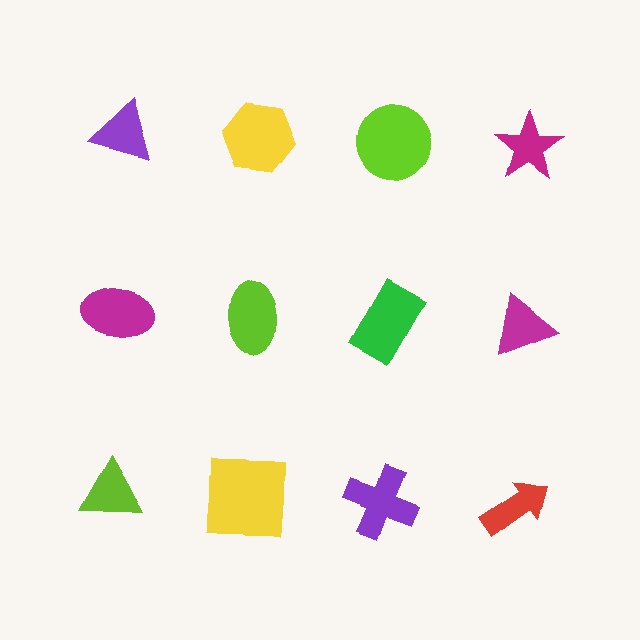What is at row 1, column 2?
A yellow hexagon.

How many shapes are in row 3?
4 shapes.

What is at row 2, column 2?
A lime ellipse.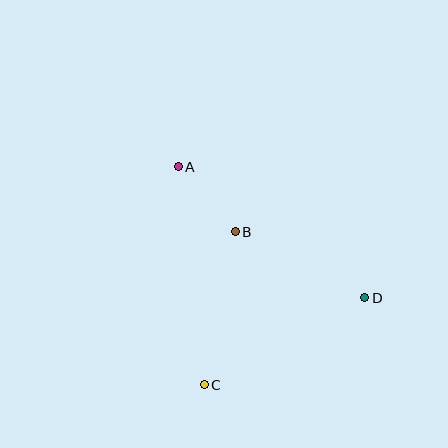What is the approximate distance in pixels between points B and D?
The distance between B and D is approximately 145 pixels.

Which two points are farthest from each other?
Points A and D are farthest from each other.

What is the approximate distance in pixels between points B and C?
The distance between B and C is approximately 156 pixels.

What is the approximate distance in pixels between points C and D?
The distance between C and D is approximately 182 pixels.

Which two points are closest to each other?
Points A and B are closest to each other.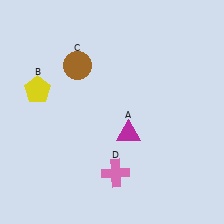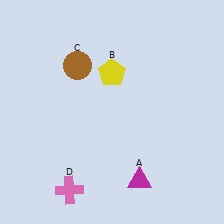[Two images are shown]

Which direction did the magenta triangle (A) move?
The magenta triangle (A) moved down.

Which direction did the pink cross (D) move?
The pink cross (D) moved left.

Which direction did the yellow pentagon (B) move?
The yellow pentagon (B) moved right.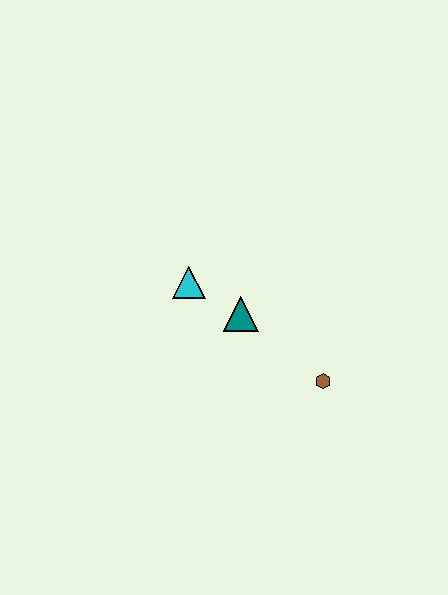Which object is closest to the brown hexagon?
The teal triangle is closest to the brown hexagon.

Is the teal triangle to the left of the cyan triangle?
No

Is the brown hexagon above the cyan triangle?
No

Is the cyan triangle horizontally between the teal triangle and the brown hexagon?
No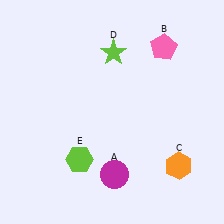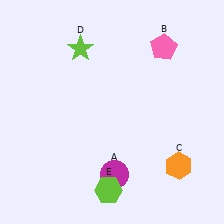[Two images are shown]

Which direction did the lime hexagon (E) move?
The lime hexagon (E) moved down.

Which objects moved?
The objects that moved are: the lime star (D), the lime hexagon (E).